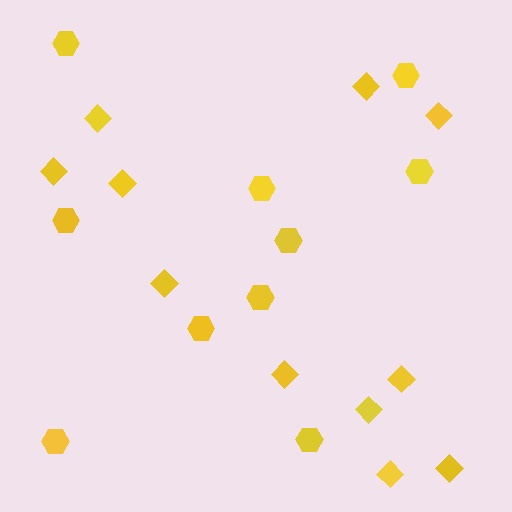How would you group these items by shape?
There are 2 groups: one group of hexagons (10) and one group of diamonds (11).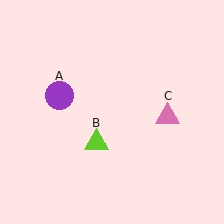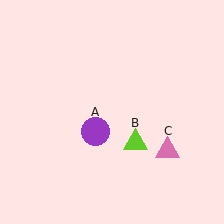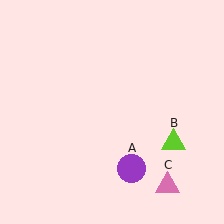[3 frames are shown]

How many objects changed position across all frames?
3 objects changed position: purple circle (object A), lime triangle (object B), pink triangle (object C).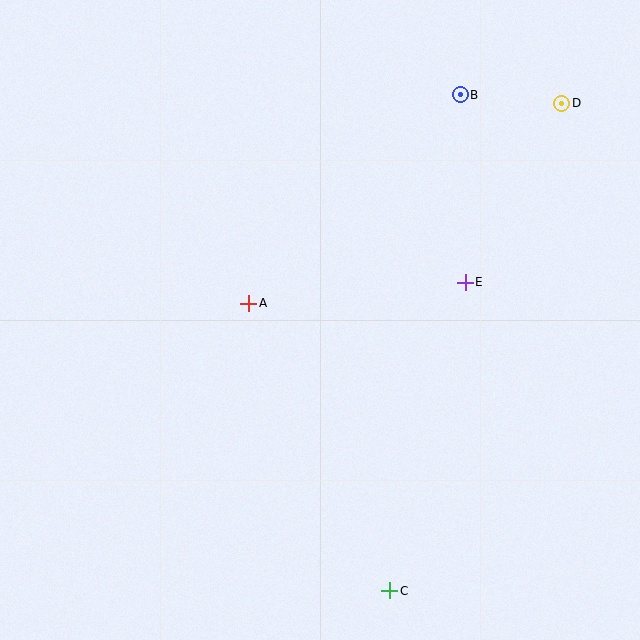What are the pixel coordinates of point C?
Point C is at (390, 591).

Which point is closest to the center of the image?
Point A at (249, 303) is closest to the center.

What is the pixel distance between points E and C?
The distance between E and C is 318 pixels.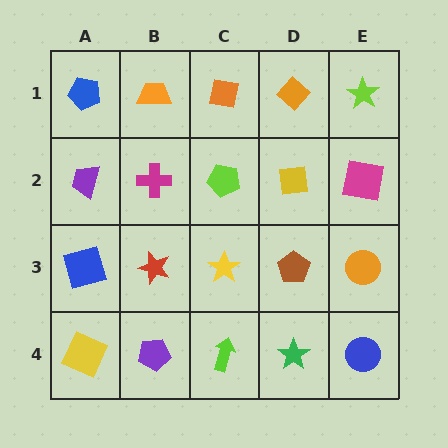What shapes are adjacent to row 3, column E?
A magenta square (row 2, column E), a blue circle (row 4, column E), a brown pentagon (row 3, column D).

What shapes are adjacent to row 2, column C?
An orange square (row 1, column C), a yellow star (row 3, column C), a magenta cross (row 2, column B), a yellow square (row 2, column D).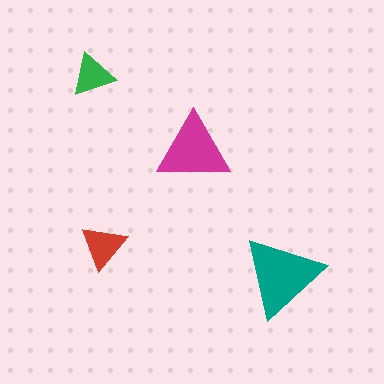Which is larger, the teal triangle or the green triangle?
The teal one.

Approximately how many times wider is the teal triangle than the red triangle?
About 2 times wider.